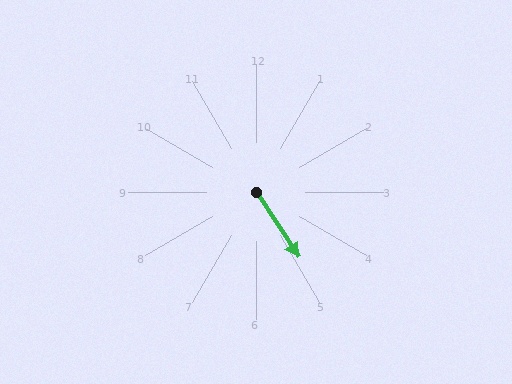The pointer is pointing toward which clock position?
Roughly 5 o'clock.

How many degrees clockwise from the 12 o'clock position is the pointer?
Approximately 147 degrees.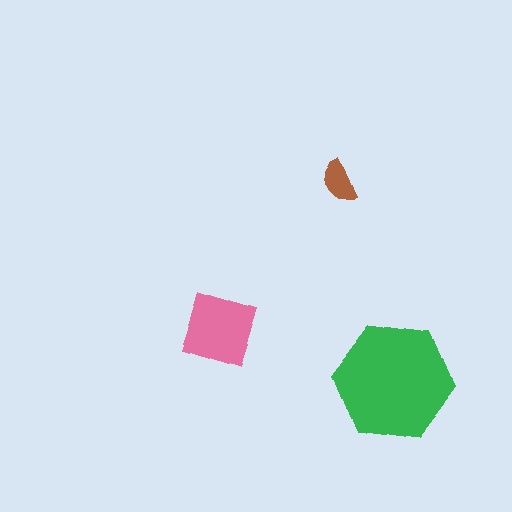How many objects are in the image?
There are 3 objects in the image.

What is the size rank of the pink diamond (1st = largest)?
2nd.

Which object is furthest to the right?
The green hexagon is rightmost.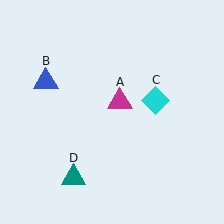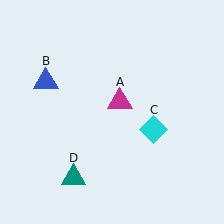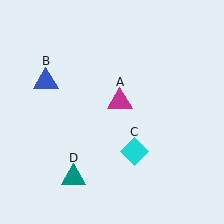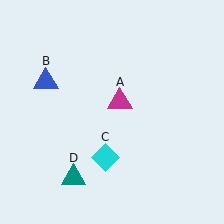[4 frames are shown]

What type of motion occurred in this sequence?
The cyan diamond (object C) rotated clockwise around the center of the scene.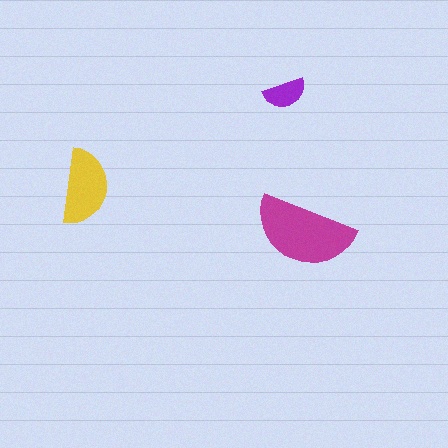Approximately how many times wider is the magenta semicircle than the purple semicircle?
About 2.5 times wider.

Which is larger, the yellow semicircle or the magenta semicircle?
The magenta one.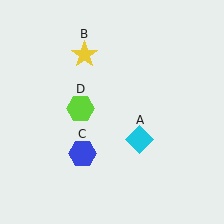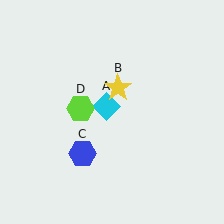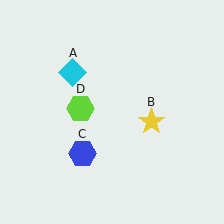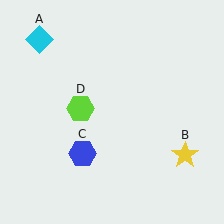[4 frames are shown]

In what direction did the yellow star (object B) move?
The yellow star (object B) moved down and to the right.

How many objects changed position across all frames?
2 objects changed position: cyan diamond (object A), yellow star (object B).